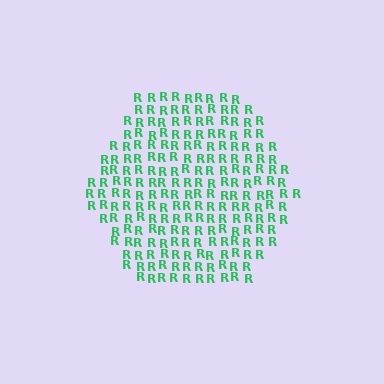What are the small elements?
The small elements are letter R's.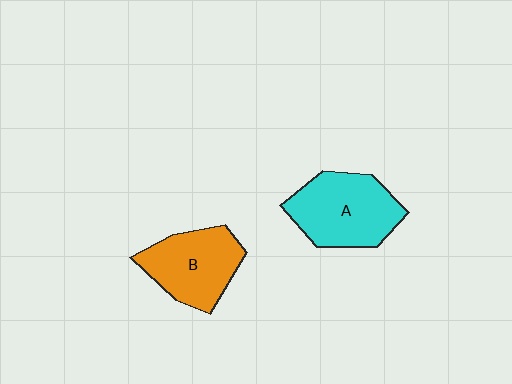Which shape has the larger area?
Shape A (cyan).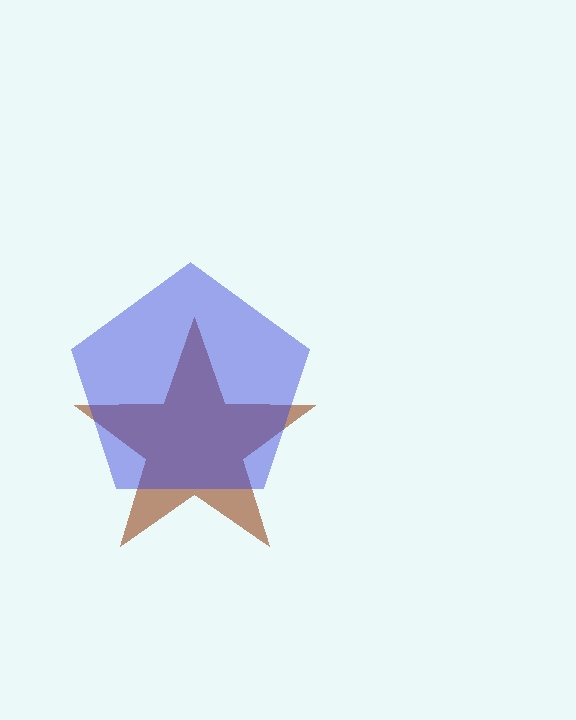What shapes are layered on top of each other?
The layered shapes are: a brown star, a blue pentagon.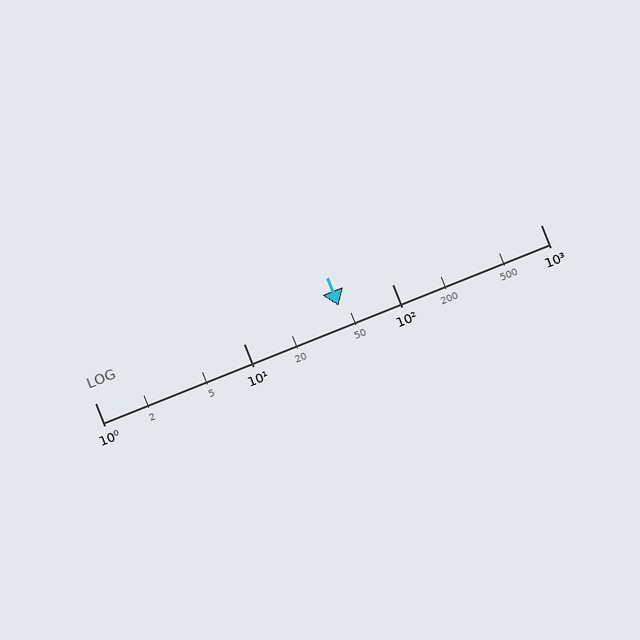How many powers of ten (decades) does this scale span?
The scale spans 3 decades, from 1 to 1000.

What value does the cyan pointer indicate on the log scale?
The pointer indicates approximately 44.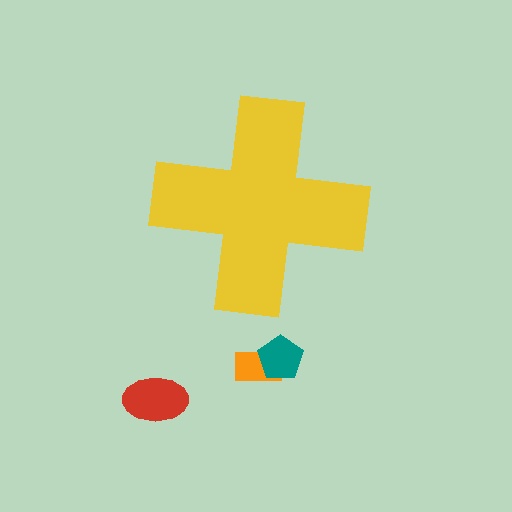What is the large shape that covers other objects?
A yellow cross.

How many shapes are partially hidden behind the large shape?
0 shapes are partially hidden.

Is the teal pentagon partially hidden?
No, the teal pentagon is fully visible.